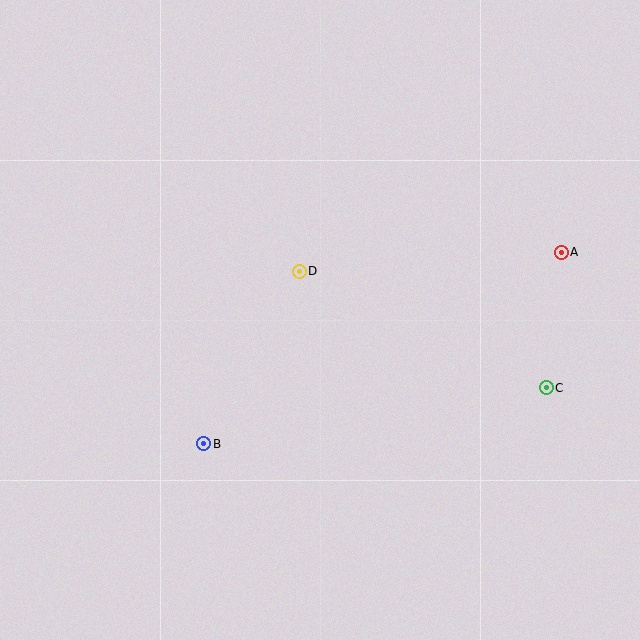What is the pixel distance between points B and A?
The distance between B and A is 405 pixels.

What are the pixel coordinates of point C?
Point C is at (546, 388).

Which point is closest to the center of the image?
Point D at (299, 271) is closest to the center.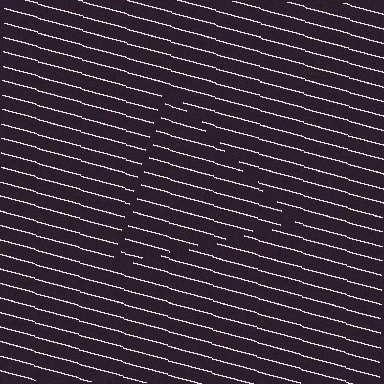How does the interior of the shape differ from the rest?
The interior of the shape contains the same grating, shifted by half a period — the contour is defined by the phase discontinuity where line-ends from the inner and outer gratings abut.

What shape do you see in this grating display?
An illusory triangle. The interior of the shape contains the same grating, shifted by half a period — the contour is defined by the phase discontinuity where line-ends from the inner and outer gratings abut.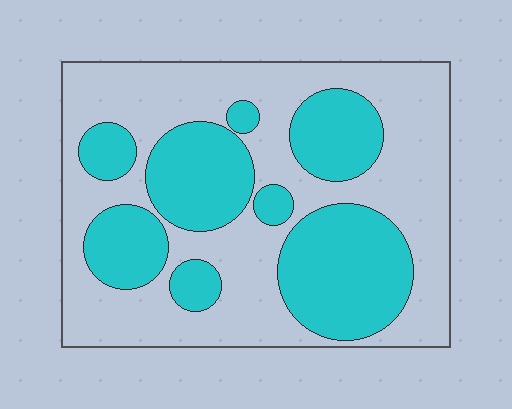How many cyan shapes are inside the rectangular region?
8.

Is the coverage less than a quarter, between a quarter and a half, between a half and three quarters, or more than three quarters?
Between a quarter and a half.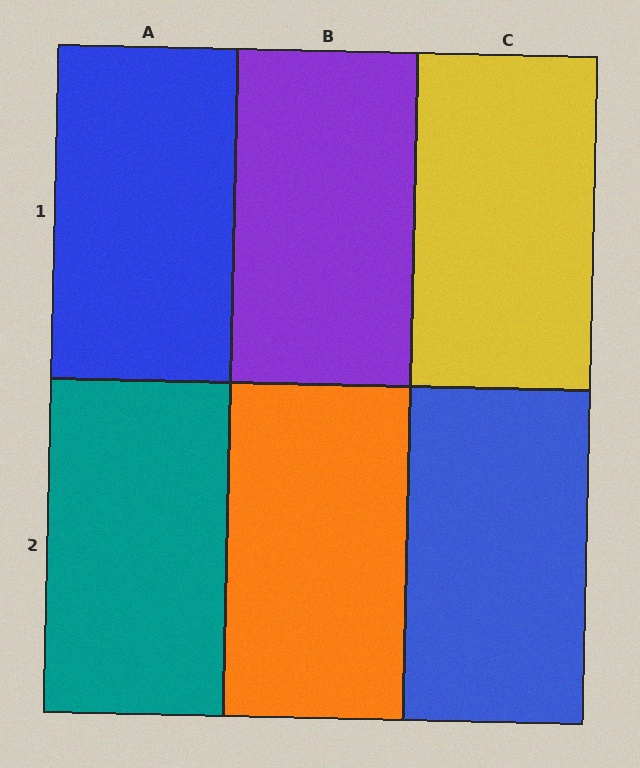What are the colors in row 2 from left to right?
Teal, orange, blue.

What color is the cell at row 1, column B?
Purple.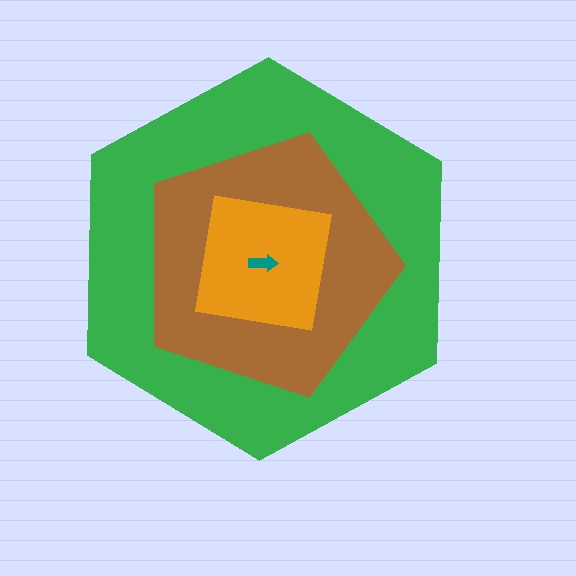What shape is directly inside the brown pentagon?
The orange square.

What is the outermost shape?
The green hexagon.